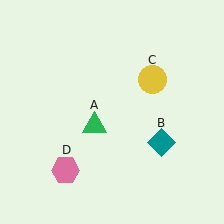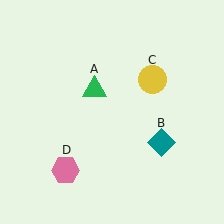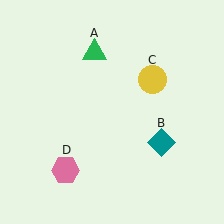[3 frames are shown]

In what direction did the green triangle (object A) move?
The green triangle (object A) moved up.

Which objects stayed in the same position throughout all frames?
Teal diamond (object B) and yellow circle (object C) and pink hexagon (object D) remained stationary.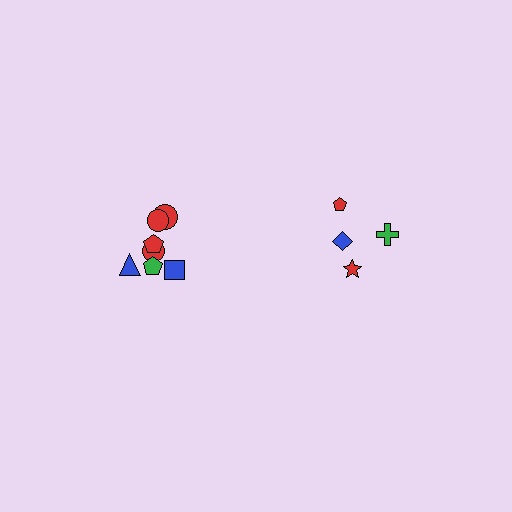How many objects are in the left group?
There are 8 objects.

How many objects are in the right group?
There are 4 objects.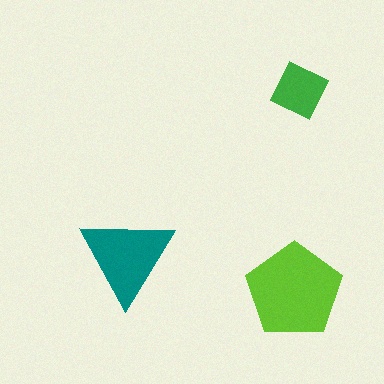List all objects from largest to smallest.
The lime pentagon, the teal triangle, the green diamond.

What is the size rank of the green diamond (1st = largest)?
3rd.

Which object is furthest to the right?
The green diamond is rightmost.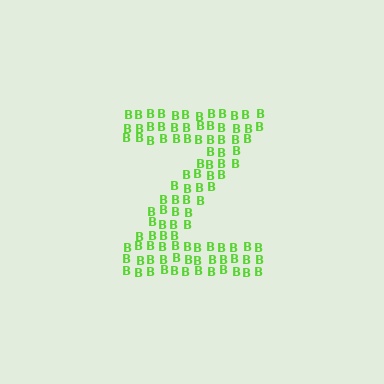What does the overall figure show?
The overall figure shows the letter Z.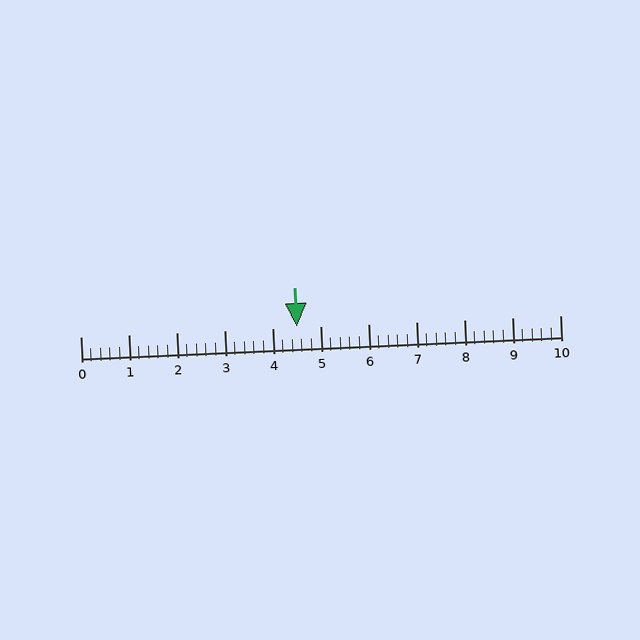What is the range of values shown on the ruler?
The ruler shows values from 0 to 10.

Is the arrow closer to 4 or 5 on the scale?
The arrow is closer to 5.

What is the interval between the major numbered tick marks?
The major tick marks are spaced 1 units apart.